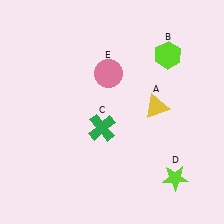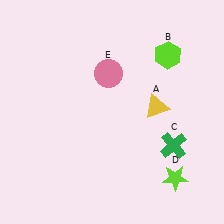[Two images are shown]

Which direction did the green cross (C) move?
The green cross (C) moved right.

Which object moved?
The green cross (C) moved right.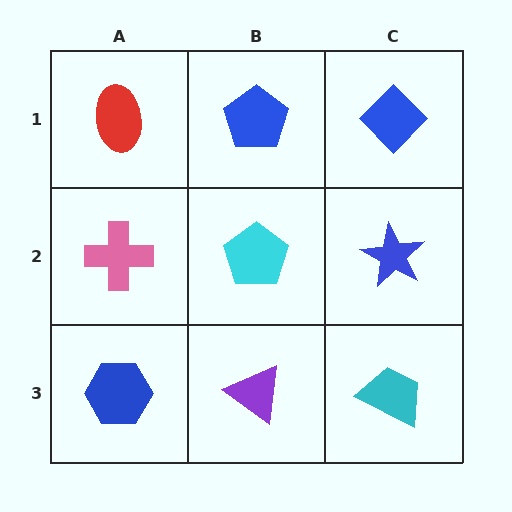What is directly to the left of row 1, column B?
A red ellipse.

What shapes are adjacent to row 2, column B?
A blue pentagon (row 1, column B), a purple triangle (row 3, column B), a pink cross (row 2, column A), a blue star (row 2, column C).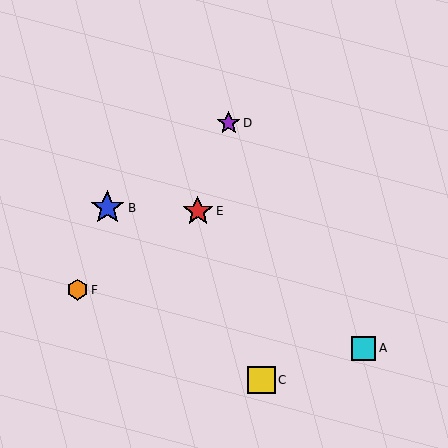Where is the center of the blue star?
The center of the blue star is at (107, 208).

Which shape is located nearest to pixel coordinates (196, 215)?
The red star (labeled E) at (198, 211) is nearest to that location.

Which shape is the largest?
The blue star (labeled B) is the largest.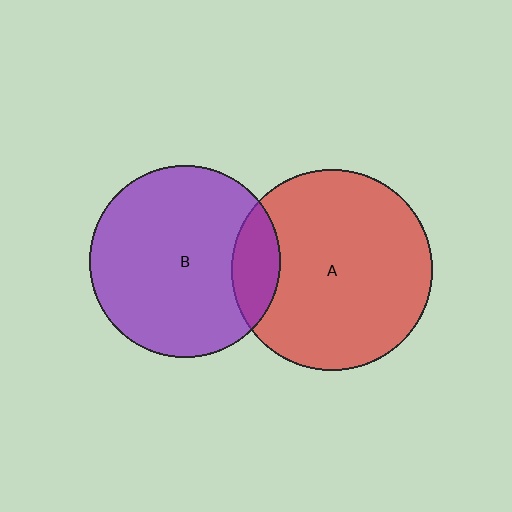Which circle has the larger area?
Circle A (red).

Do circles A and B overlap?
Yes.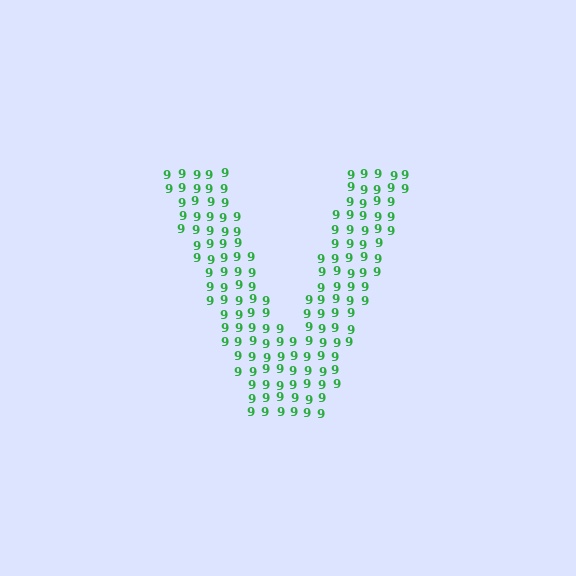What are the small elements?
The small elements are digit 9's.